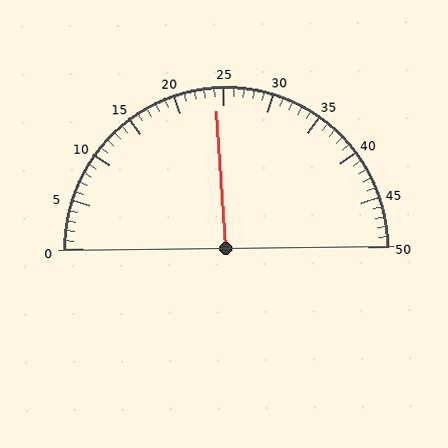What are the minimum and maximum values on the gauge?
The gauge ranges from 0 to 50.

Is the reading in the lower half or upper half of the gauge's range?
The reading is in the lower half of the range (0 to 50).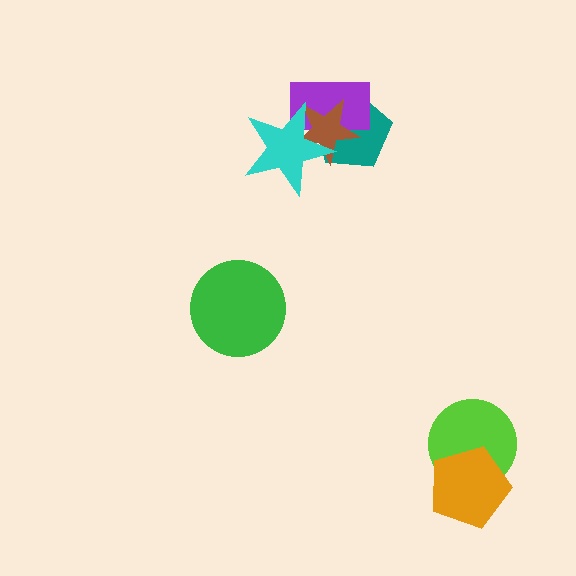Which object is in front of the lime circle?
The orange pentagon is in front of the lime circle.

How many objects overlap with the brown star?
3 objects overlap with the brown star.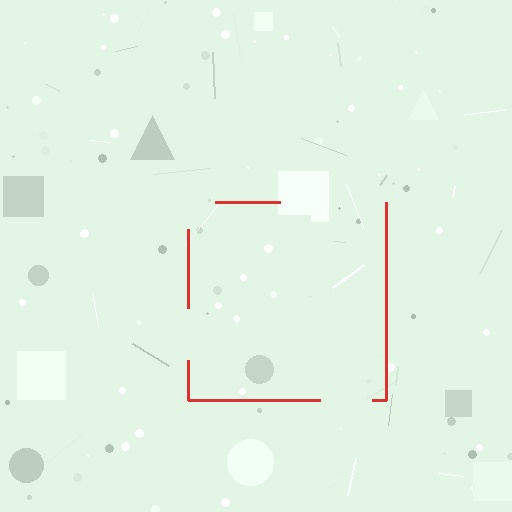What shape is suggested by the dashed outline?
The dashed outline suggests a square.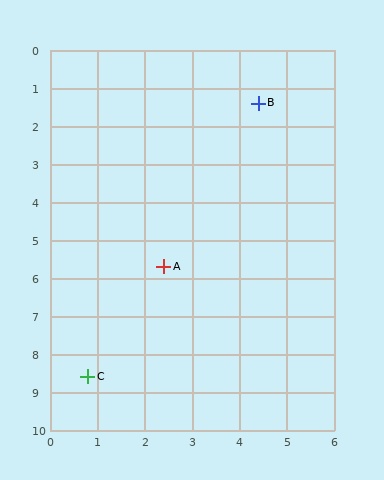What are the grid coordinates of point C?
Point C is at approximately (0.8, 8.6).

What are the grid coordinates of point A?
Point A is at approximately (2.4, 5.7).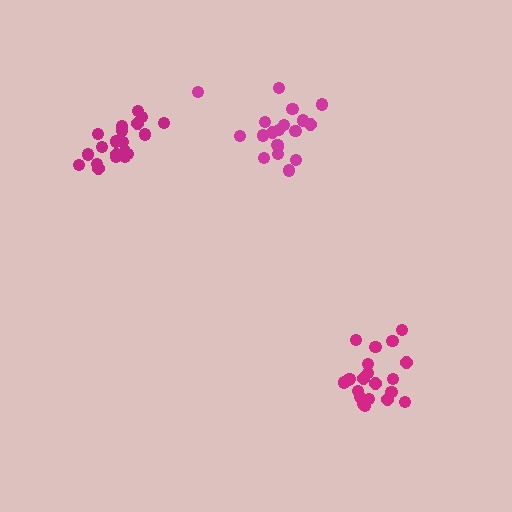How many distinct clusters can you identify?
There are 3 distinct clusters.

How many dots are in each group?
Group 1: 20 dots, Group 2: 19 dots, Group 3: 21 dots (60 total).